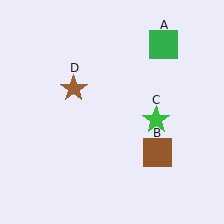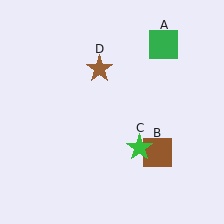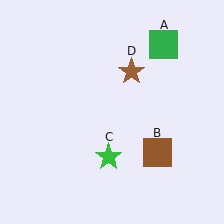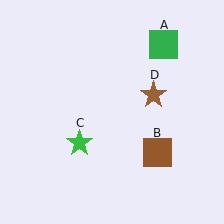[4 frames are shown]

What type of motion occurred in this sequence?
The green star (object C), brown star (object D) rotated clockwise around the center of the scene.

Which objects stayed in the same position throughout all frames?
Green square (object A) and brown square (object B) remained stationary.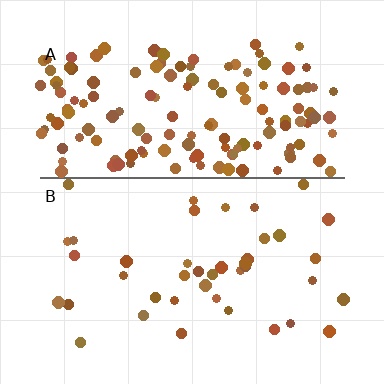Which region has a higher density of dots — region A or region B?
A (the top).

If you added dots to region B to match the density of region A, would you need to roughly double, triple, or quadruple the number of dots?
Approximately quadruple.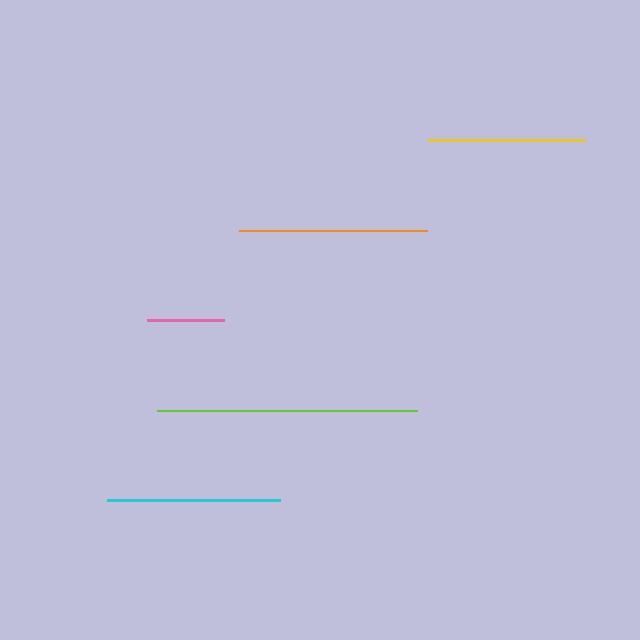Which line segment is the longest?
The lime line is the longest at approximately 260 pixels.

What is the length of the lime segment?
The lime segment is approximately 260 pixels long.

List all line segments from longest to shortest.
From longest to shortest: lime, orange, cyan, yellow, pink.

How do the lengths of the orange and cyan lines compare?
The orange and cyan lines are approximately the same length.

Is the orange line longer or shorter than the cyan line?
The orange line is longer than the cyan line.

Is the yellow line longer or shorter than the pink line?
The yellow line is longer than the pink line.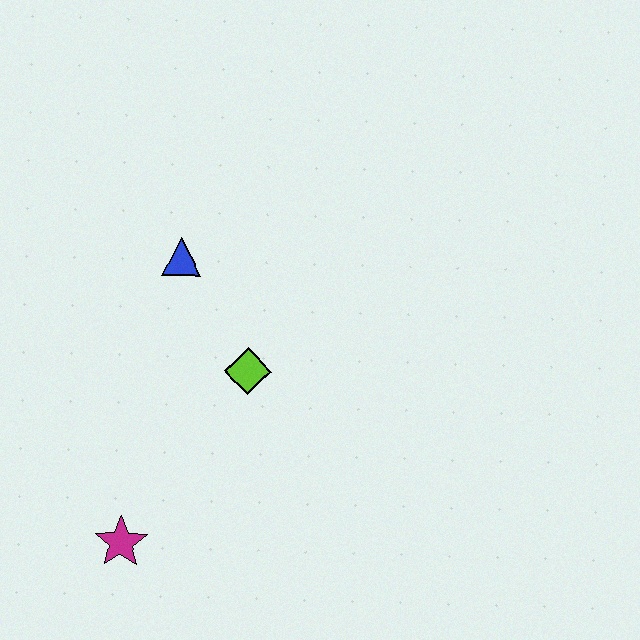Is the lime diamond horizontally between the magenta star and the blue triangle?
No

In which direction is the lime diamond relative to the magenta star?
The lime diamond is above the magenta star.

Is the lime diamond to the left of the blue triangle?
No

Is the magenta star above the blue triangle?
No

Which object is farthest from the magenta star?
The blue triangle is farthest from the magenta star.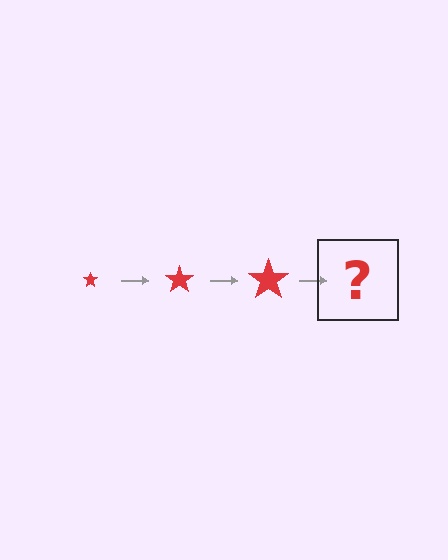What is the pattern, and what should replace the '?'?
The pattern is that the star gets progressively larger each step. The '?' should be a red star, larger than the previous one.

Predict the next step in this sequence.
The next step is a red star, larger than the previous one.